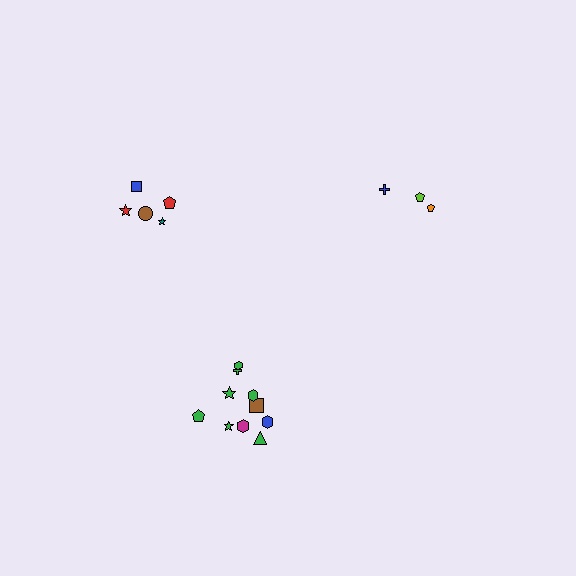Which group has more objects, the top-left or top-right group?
The top-left group.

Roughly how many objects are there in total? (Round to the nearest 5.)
Roughly 20 objects in total.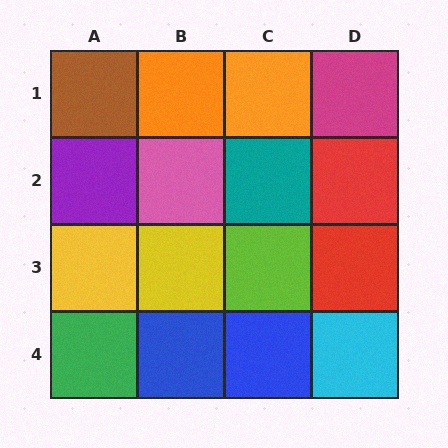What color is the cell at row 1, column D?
Magenta.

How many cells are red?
2 cells are red.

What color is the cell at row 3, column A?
Yellow.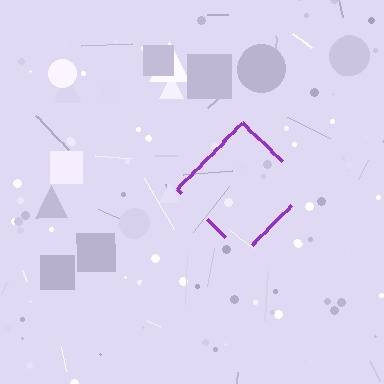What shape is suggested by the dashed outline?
The dashed outline suggests a diamond.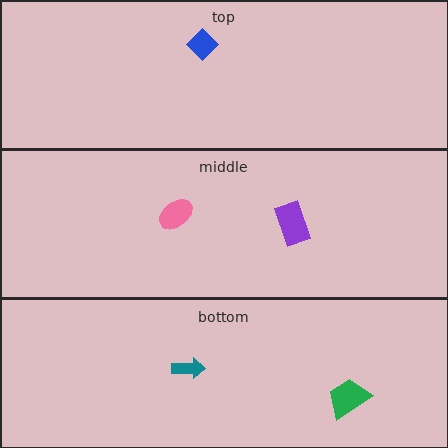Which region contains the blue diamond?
The top region.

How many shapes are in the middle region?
2.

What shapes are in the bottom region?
The green trapezoid, the teal arrow.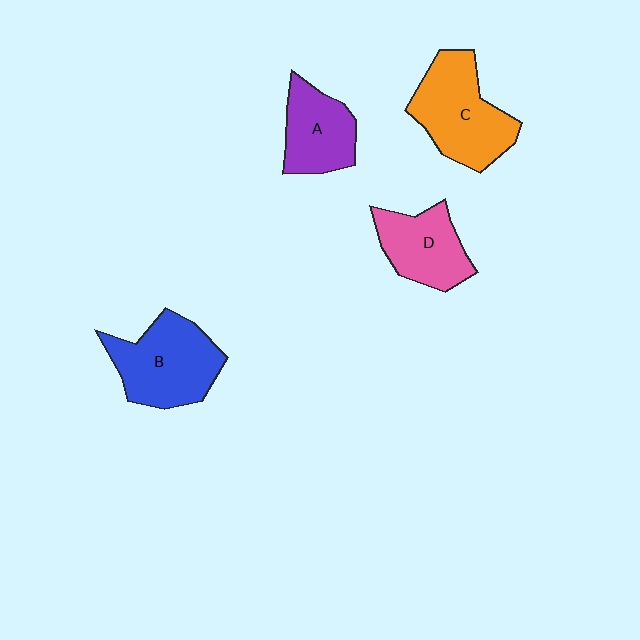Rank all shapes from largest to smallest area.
From largest to smallest: C (orange), B (blue), D (pink), A (purple).